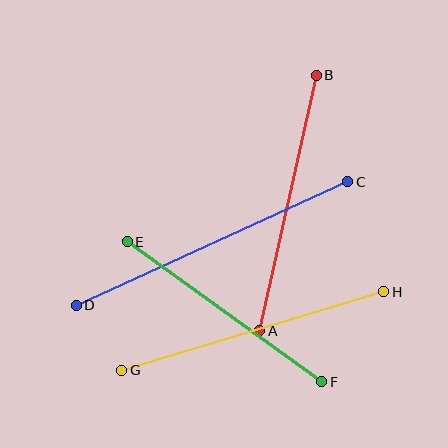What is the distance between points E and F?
The distance is approximately 240 pixels.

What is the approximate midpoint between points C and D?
The midpoint is at approximately (212, 244) pixels.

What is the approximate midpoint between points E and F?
The midpoint is at approximately (225, 312) pixels.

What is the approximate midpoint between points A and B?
The midpoint is at approximately (288, 203) pixels.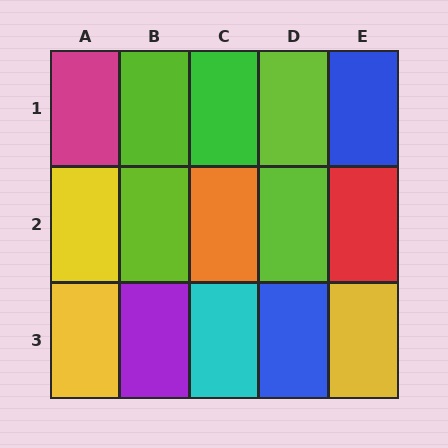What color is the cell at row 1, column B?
Lime.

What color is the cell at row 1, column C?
Green.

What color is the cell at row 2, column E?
Red.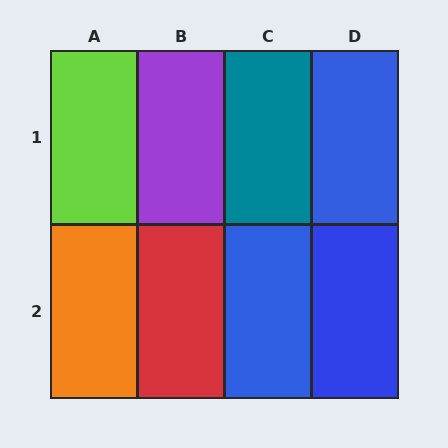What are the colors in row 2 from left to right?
Orange, red, blue, blue.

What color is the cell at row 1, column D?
Blue.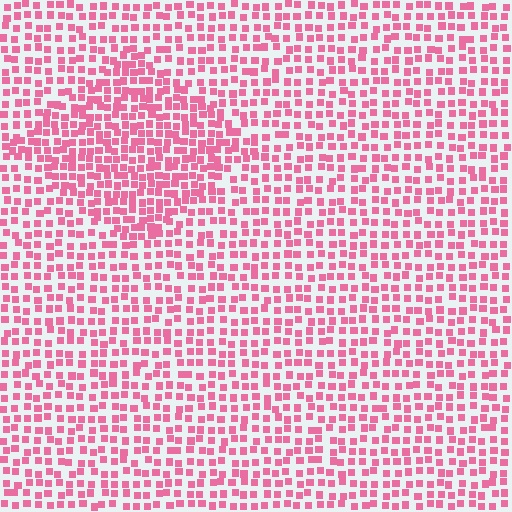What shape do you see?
I see a diamond.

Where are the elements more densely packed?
The elements are more densely packed inside the diamond boundary.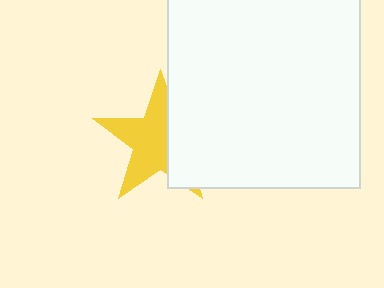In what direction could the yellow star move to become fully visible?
The yellow star could move left. That would shift it out from behind the white square entirely.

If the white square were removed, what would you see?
You would see the complete yellow star.